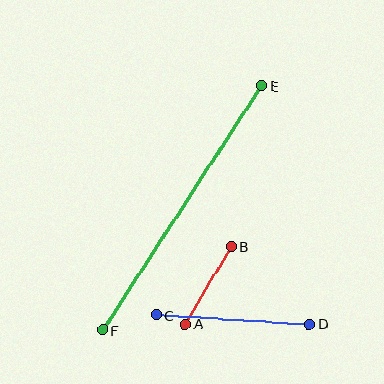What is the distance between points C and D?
The distance is approximately 154 pixels.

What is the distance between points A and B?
The distance is approximately 90 pixels.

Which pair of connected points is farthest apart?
Points E and F are farthest apart.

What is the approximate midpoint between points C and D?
The midpoint is at approximately (232, 320) pixels.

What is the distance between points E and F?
The distance is approximately 292 pixels.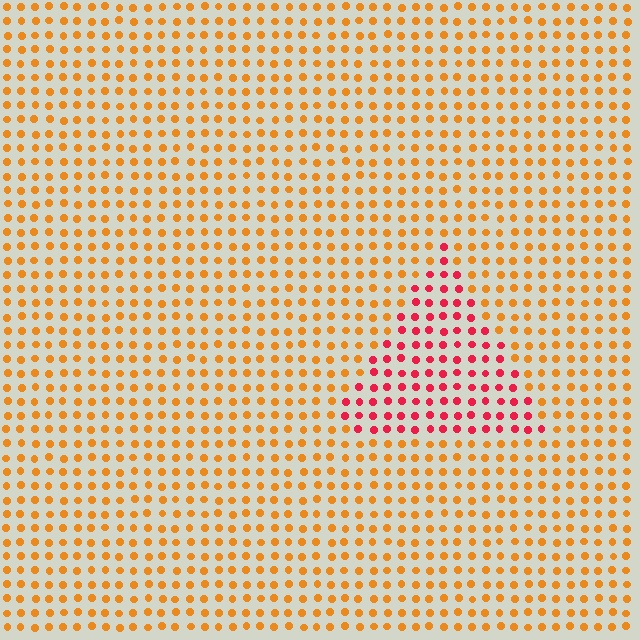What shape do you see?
I see a triangle.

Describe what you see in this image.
The image is filled with small orange elements in a uniform arrangement. A triangle-shaped region is visible where the elements are tinted to a slightly different hue, forming a subtle color boundary.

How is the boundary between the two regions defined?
The boundary is defined purely by a slight shift in hue (about 44 degrees). Spacing, size, and orientation are identical on both sides.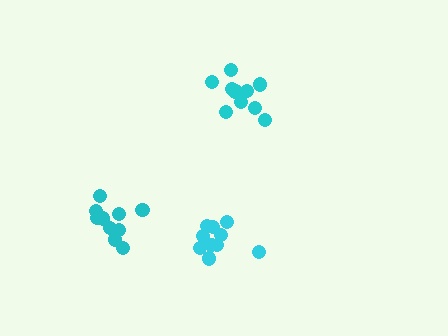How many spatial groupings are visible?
There are 3 spatial groupings.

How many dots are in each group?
Group 1: 10 dots, Group 2: 10 dots, Group 3: 10 dots (30 total).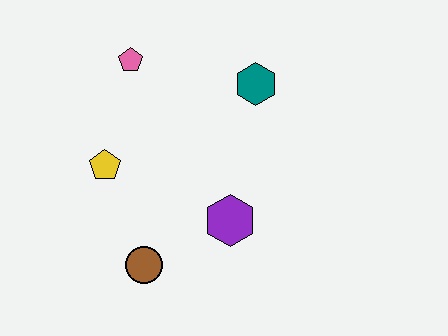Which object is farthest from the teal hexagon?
The brown circle is farthest from the teal hexagon.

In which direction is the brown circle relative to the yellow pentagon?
The brown circle is below the yellow pentagon.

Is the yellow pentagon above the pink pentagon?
No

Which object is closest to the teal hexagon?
The pink pentagon is closest to the teal hexagon.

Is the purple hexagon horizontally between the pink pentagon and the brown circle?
No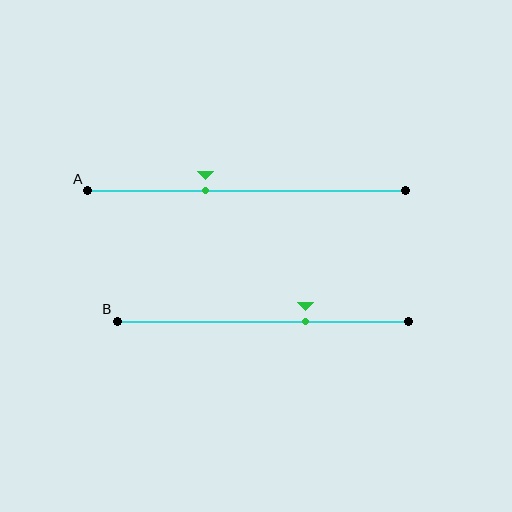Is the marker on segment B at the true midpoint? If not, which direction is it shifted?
No, the marker on segment B is shifted to the right by about 15% of the segment length.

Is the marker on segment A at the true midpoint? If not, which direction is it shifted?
No, the marker on segment A is shifted to the left by about 13% of the segment length.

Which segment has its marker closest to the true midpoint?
Segment A has its marker closest to the true midpoint.